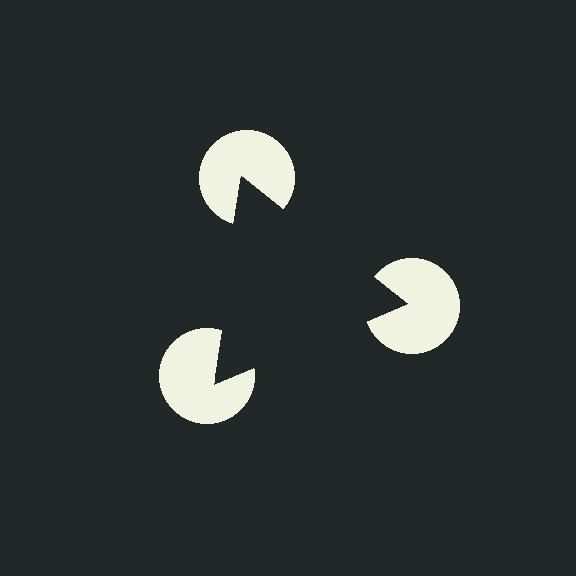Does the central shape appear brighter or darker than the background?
It typically appears slightly darker than the background, even though no actual brightness change is drawn.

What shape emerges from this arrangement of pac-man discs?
An illusory triangle — its edges are inferred from the aligned wedge cuts in the pac-man discs, not physically drawn.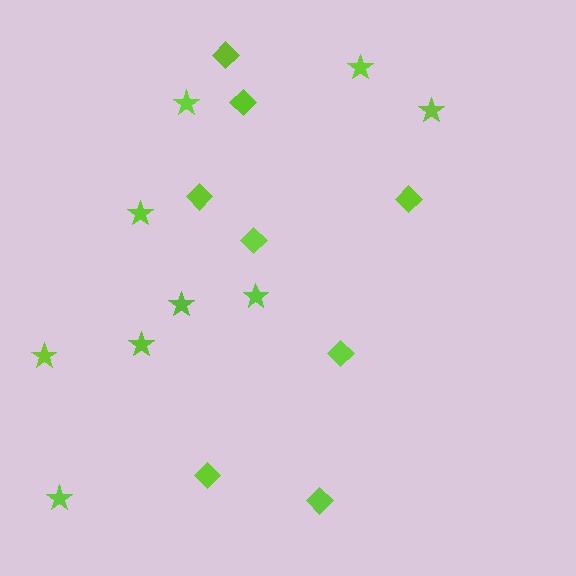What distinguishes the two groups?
There are 2 groups: one group of diamonds (8) and one group of stars (9).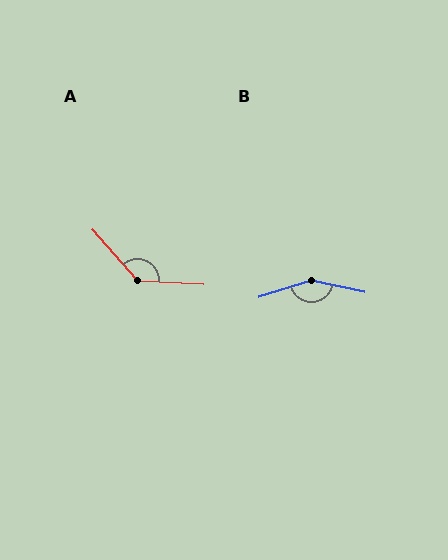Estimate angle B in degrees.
Approximately 151 degrees.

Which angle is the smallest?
A, at approximately 134 degrees.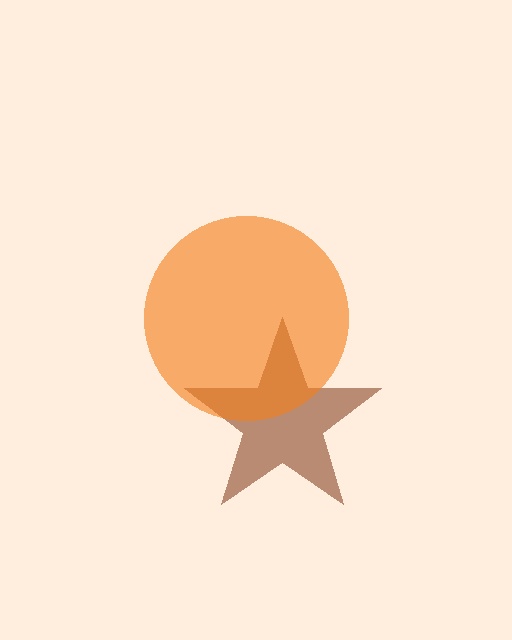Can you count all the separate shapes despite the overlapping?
Yes, there are 2 separate shapes.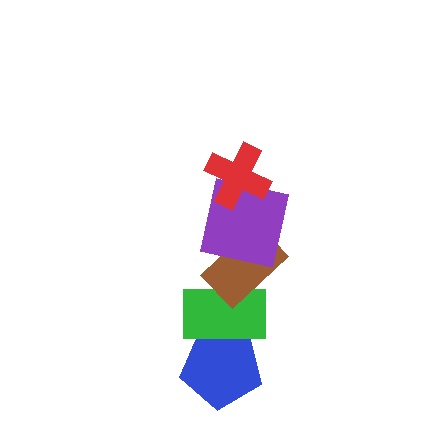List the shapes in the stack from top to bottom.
From top to bottom: the red cross, the purple square, the brown rectangle, the green rectangle, the blue pentagon.